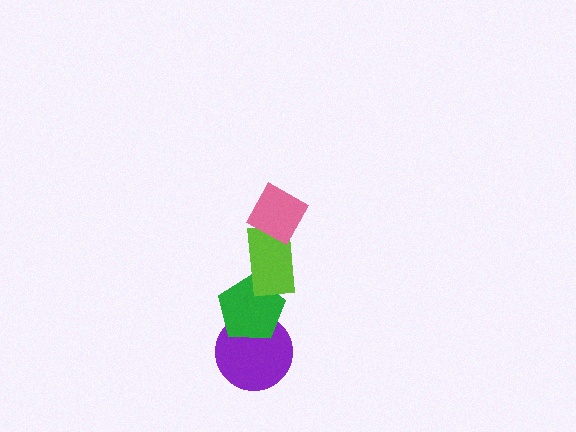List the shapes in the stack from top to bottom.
From top to bottom: the pink diamond, the lime rectangle, the green pentagon, the purple circle.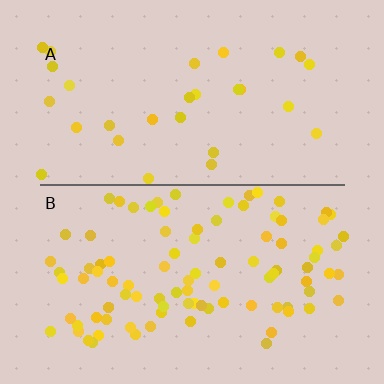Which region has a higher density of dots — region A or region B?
B (the bottom).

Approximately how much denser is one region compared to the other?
Approximately 3.2× — region B over region A.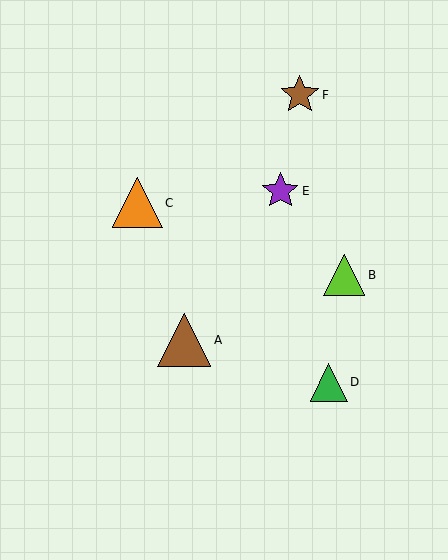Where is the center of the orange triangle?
The center of the orange triangle is at (138, 203).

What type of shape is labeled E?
Shape E is a purple star.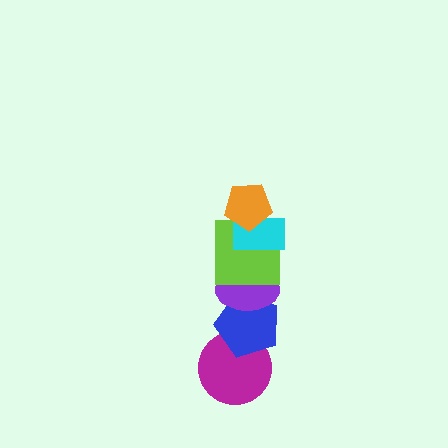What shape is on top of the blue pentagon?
The purple ellipse is on top of the blue pentagon.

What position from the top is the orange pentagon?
The orange pentagon is 1st from the top.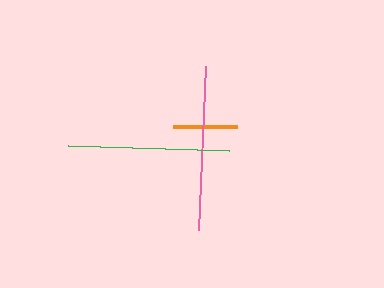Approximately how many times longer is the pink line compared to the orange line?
The pink line is approximately 2.6 times the length of the orange line.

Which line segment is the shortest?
The orange line is the shortest at approximately 64 pixels.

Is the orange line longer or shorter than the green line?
The green line is longer than the orange line.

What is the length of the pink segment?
The pink segment is approximately 164 pixels long.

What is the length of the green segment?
The green segment is approximately 161 pixels long.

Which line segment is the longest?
The pink line is the longest at approximately 164 pixels.